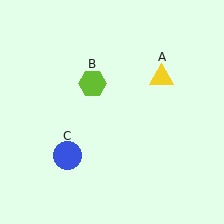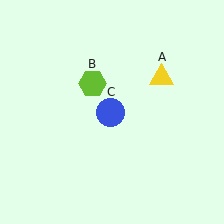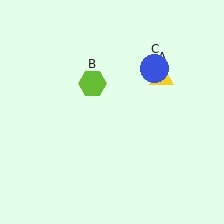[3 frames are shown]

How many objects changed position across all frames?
1 object changed position: blue circle (object C).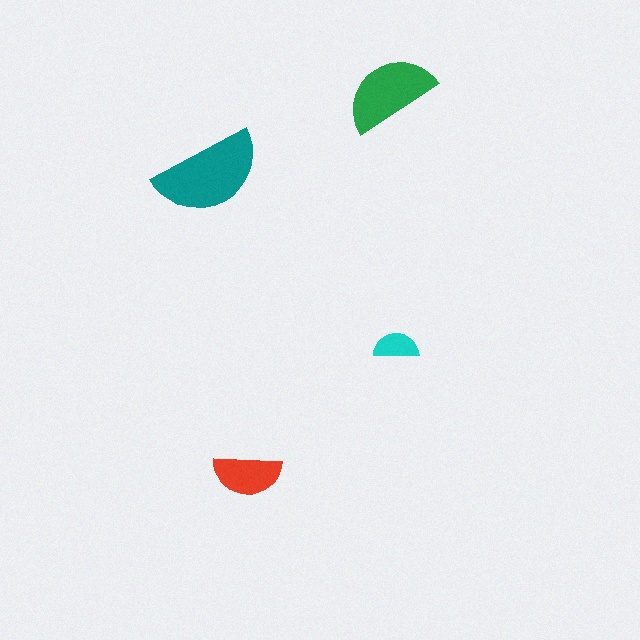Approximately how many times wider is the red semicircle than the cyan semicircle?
About 1.5 times wider.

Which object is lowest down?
The red semicircle is bottommost.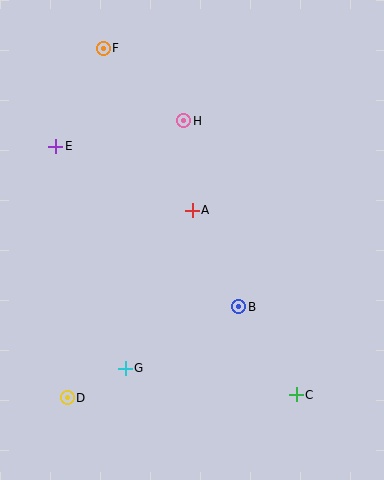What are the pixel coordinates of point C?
Point C is at (296, 395).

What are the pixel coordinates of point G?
Point G is at (125, 368).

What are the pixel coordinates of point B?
Point B is at (239, 307).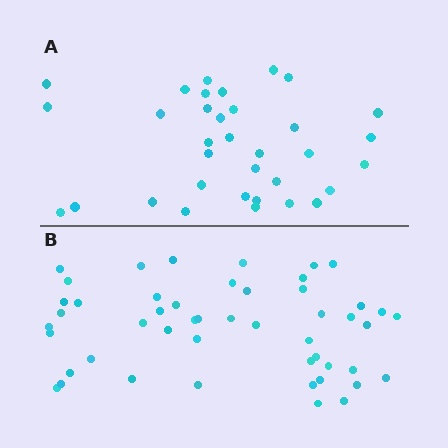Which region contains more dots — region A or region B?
Region B (the bottom region) has more dots.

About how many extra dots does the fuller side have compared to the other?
Region B has approximately 15 more dots than region A.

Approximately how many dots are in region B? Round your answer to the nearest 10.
About 50 dots. (The exact count is 49, which rounds to 50.)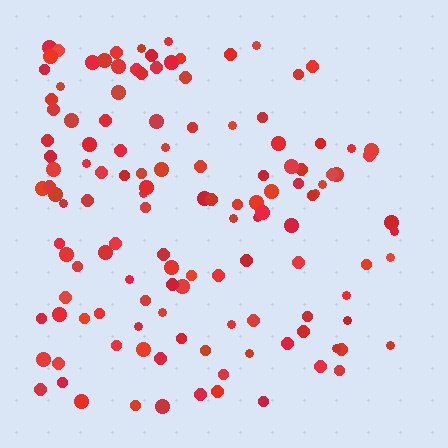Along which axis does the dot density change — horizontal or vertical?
Horizontal.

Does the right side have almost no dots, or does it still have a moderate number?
Still a moderate number, just noticeably fewer than the left.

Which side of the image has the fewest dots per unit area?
The right.